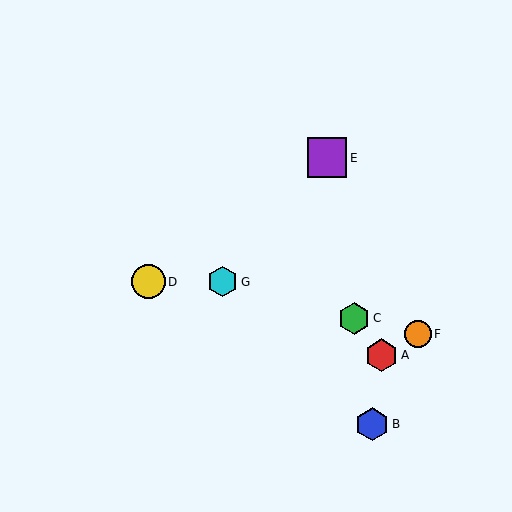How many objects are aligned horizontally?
2 objects (D, G) are aligned horizontally.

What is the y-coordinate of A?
Object A is at y≈355.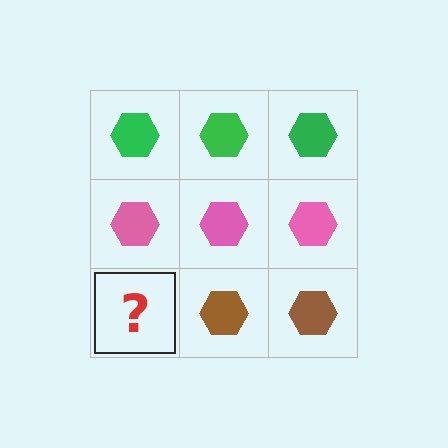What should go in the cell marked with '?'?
The missing cell should contain a brown hexagon.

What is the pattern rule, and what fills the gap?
The rule is that each row has a consistent color. The gap should be filled with a brown hexagon.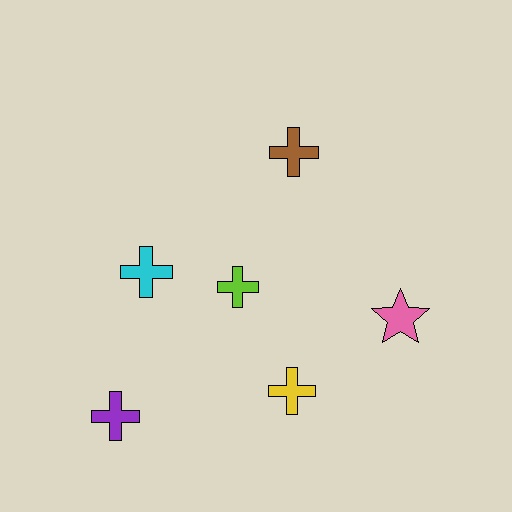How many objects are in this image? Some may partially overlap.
There are 6 objects.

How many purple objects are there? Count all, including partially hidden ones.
There is 1 purple object.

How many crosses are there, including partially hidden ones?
There are 5 crosses.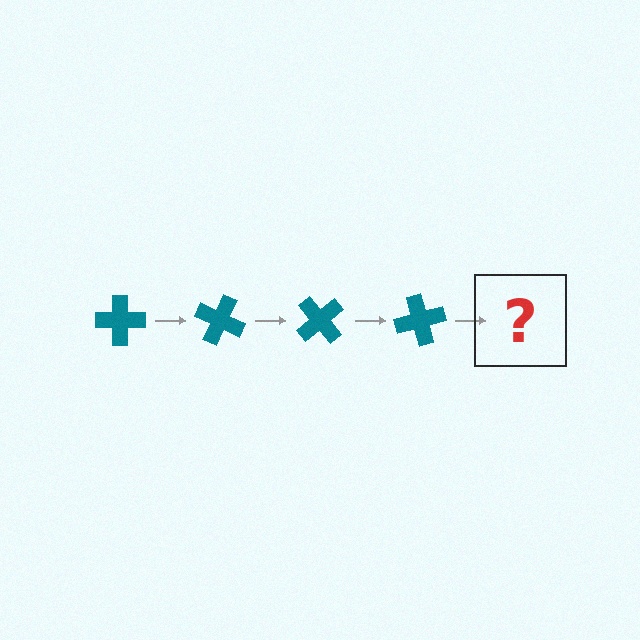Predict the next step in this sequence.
The next step is a teal cross rotated 100 degrees.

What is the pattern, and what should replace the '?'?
The pattern is that the cross rotates 25 degrees each step. The '?' should be a teal cross rotated 100 degrees.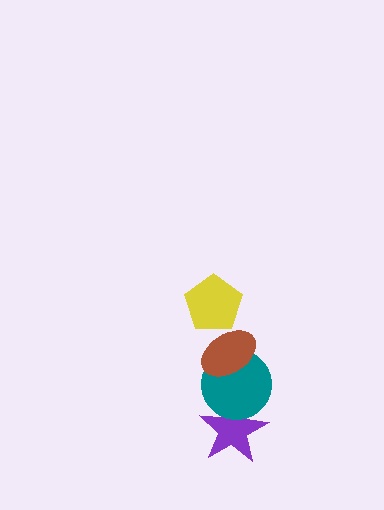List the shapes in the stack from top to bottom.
From top to bottom: the yellow pentagon, the brown ellipse, the teal circle, the purple star.